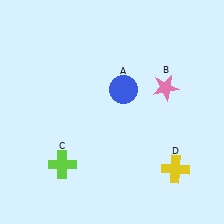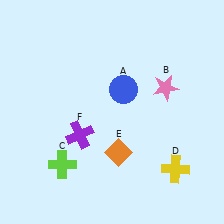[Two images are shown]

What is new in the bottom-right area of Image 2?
An orange diamond (E) was added in the bottom-right area of Image 2.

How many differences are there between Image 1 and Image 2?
There are 2 differences between the two images.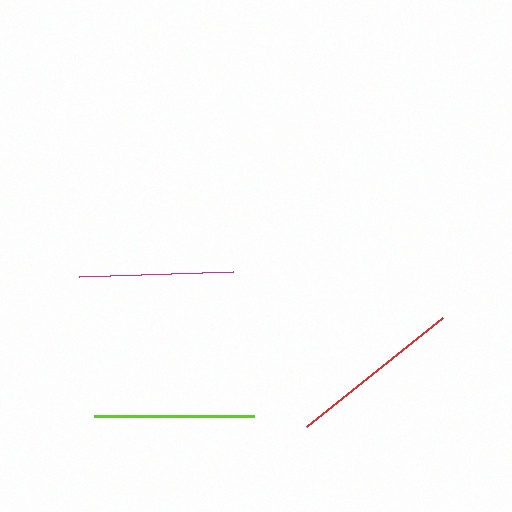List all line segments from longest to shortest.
From longest to shortest: red, lime, magenta.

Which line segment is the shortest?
The magenta line is the shortest at approximately 154 pixels.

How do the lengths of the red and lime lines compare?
The red and lime lines are approximately the same length.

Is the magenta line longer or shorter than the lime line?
The lime line is longer than the magenta line.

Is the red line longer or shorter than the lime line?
The red line is longer than the lime line.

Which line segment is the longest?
The red line is the longest at approximately 174 pixels.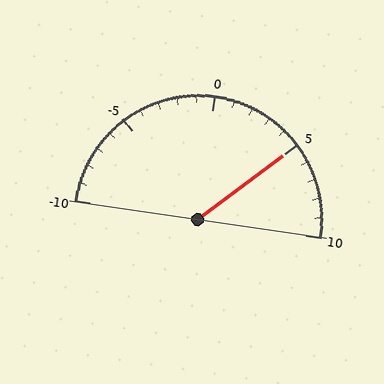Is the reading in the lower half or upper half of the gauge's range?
The reading is in the upper half of the range (-10 to 10).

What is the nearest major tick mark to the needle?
The nearest major tick mark is 5.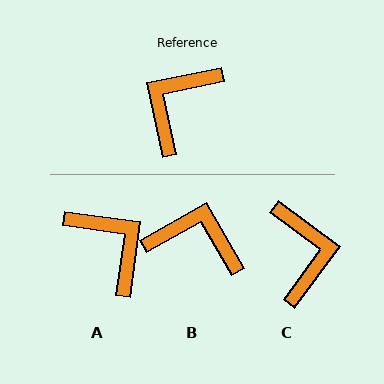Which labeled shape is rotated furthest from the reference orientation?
C, about 138 degrees away.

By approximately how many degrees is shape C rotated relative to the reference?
Approximately 138 degrees clockwise.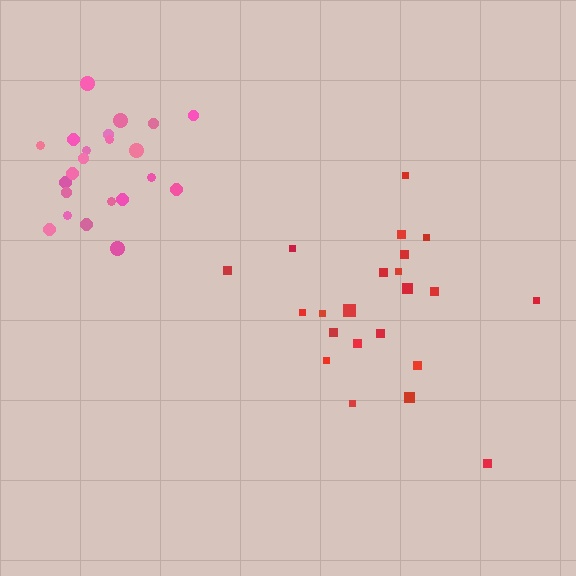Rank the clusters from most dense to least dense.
pink, red.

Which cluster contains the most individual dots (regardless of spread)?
Pink (23).